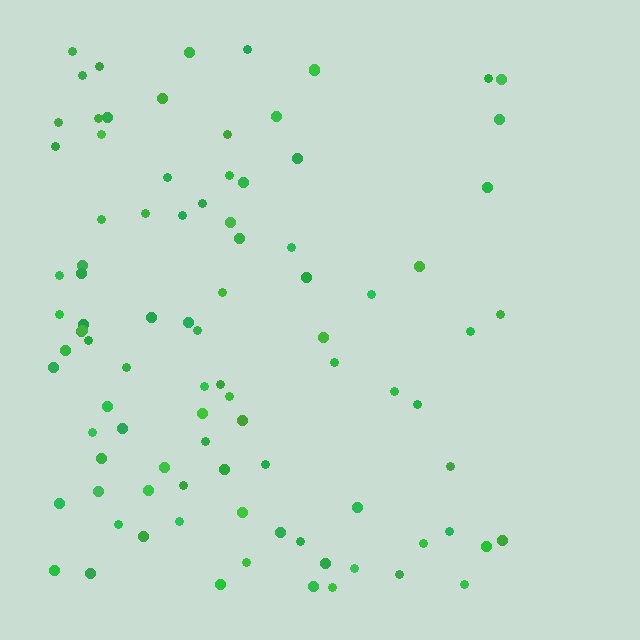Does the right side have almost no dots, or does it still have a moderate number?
Still a moderate number, just noticeably fewer than the left.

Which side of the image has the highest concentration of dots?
The left.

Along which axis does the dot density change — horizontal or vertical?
Horizontal.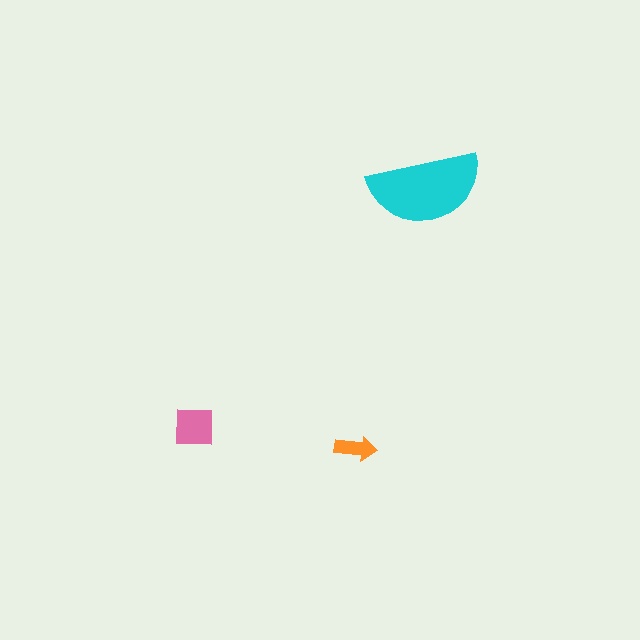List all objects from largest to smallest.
The cyan semicircle, the pink square, the orange arrow.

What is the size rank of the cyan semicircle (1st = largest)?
1st.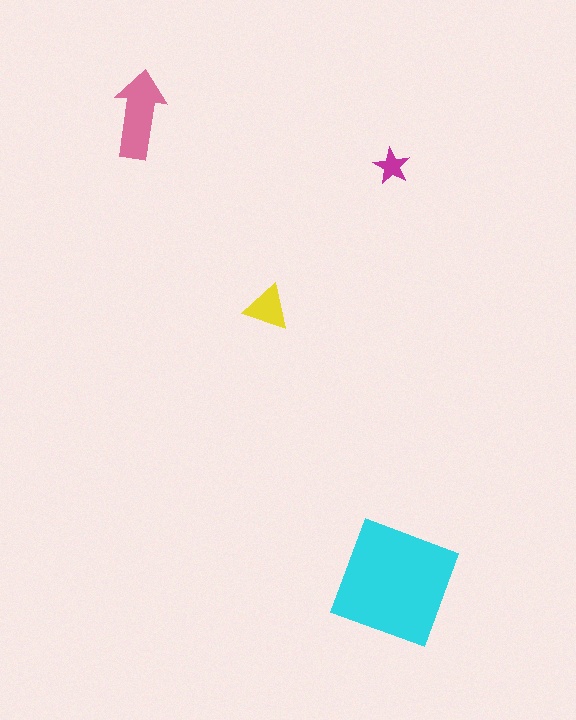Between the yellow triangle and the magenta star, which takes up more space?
The yellow triangle.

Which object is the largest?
The cyan square.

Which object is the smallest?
The magenta star.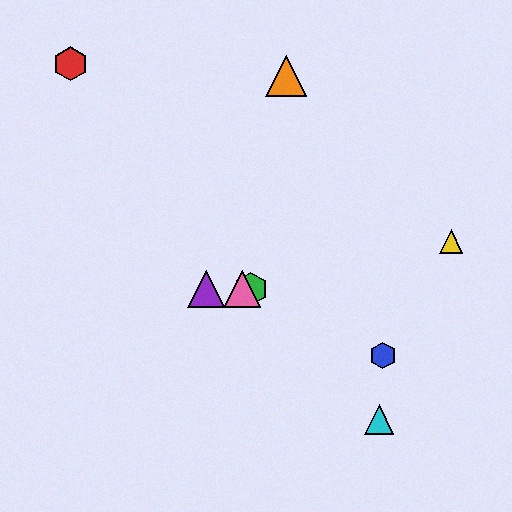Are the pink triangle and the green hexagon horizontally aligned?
Yes, both are at y≈289.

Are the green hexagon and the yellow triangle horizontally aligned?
No, the green hexagon is at y≈289 and the yellow triangle is at y≈241.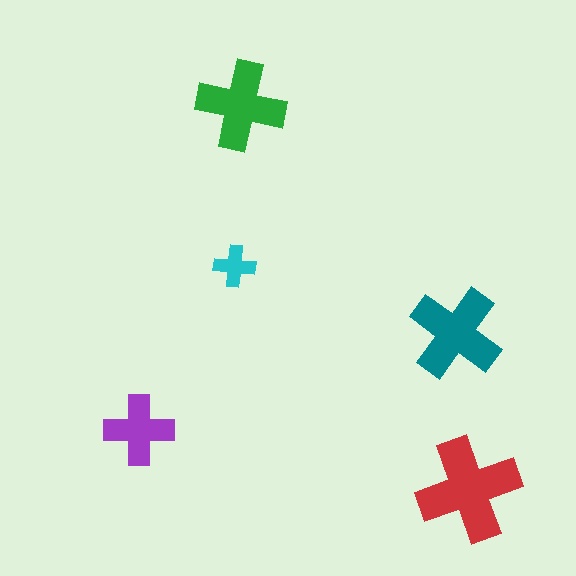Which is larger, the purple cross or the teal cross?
The teal one.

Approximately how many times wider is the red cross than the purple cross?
About 1.5 times wider.